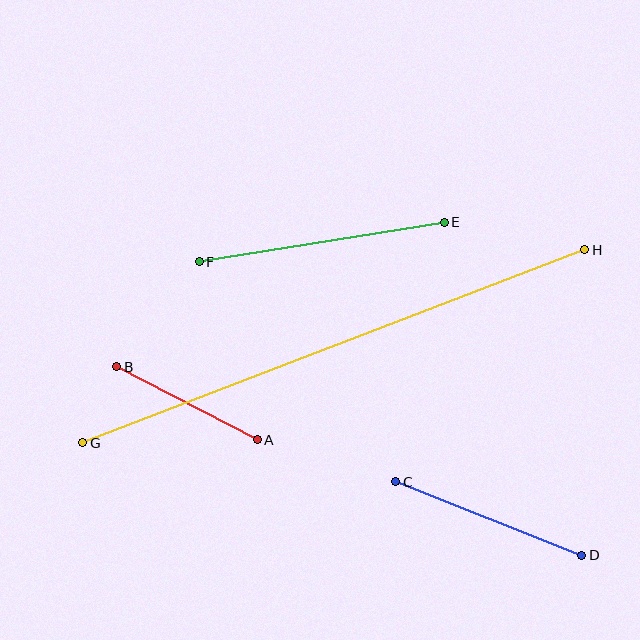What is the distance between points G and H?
The distance is approximately 538 pixels.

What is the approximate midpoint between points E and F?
The midpoint is at approximately (322, 242) pixels.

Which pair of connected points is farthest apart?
Points G and H are farthest apart.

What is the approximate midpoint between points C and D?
The midpoint is at approximately (489, 519) pixels.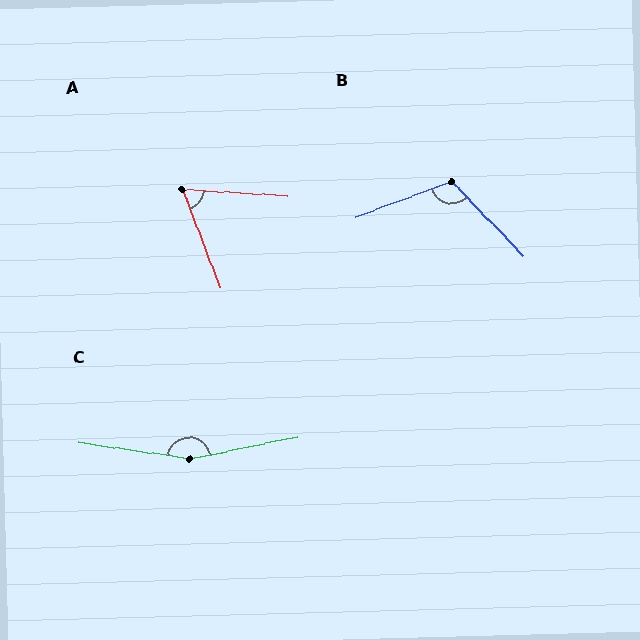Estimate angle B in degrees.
Approximately 114 degrees.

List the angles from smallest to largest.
A (65°), B (114°), C (160°).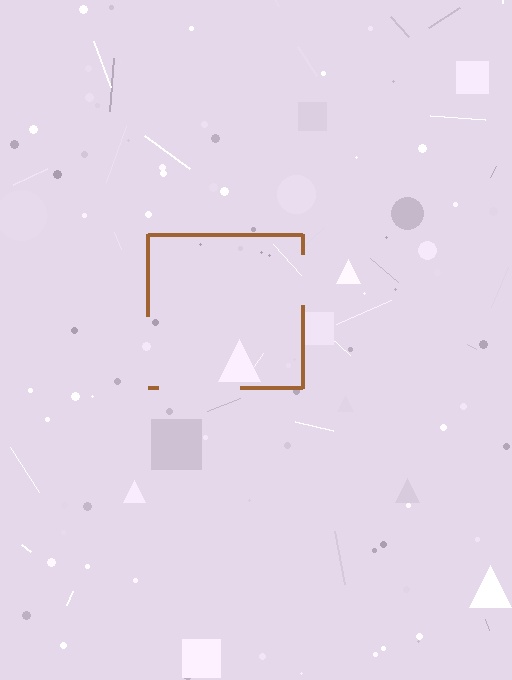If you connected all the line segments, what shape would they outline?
They would outline a square.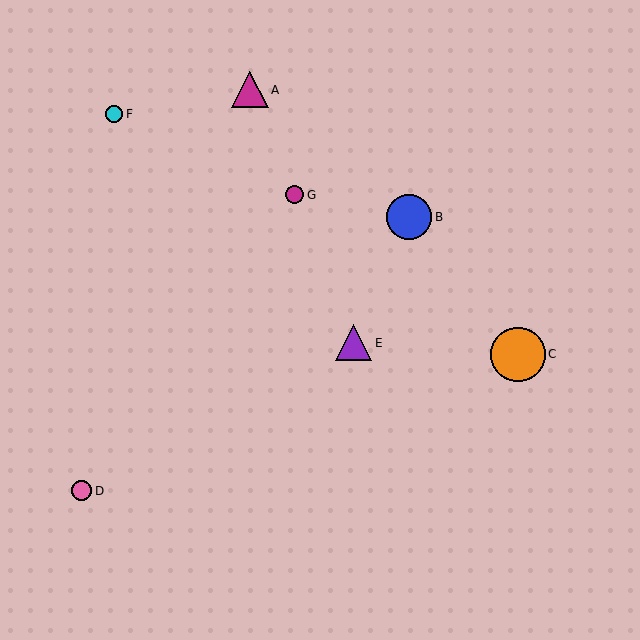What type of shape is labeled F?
Shape F is a cyan circle.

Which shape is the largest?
The orange circle (labeled C) is the largest.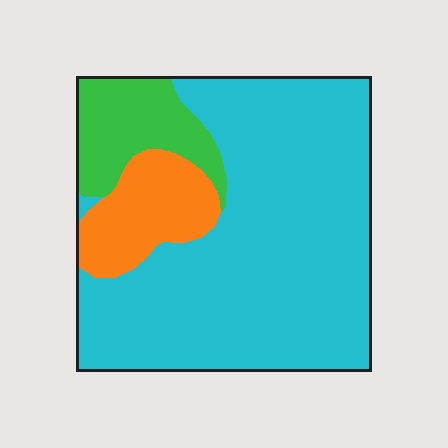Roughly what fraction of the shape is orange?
Orange takes up about one eighth (1/8) of the shape.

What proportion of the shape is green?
Green covers roughly 15% of the shape.